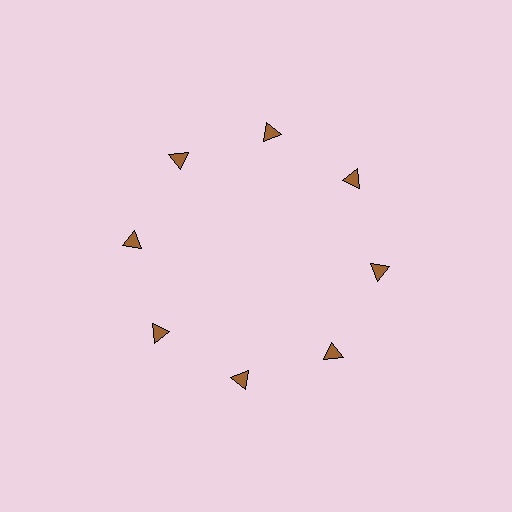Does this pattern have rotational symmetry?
Yes, this pattern has 8-fold rotational symmetry. It looks the same after rotating 45 degrees around the center.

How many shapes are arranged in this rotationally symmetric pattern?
There are 8 shapes, arranged in 8 groups of 1.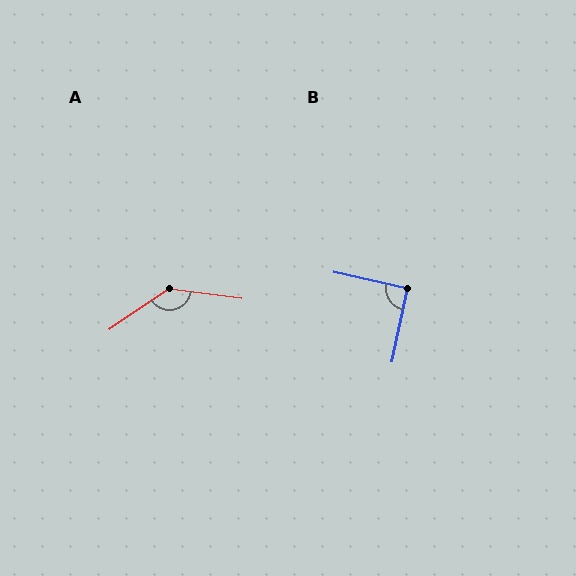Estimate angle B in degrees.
Approximately 90 degrees.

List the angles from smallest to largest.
B (90°), A (138°).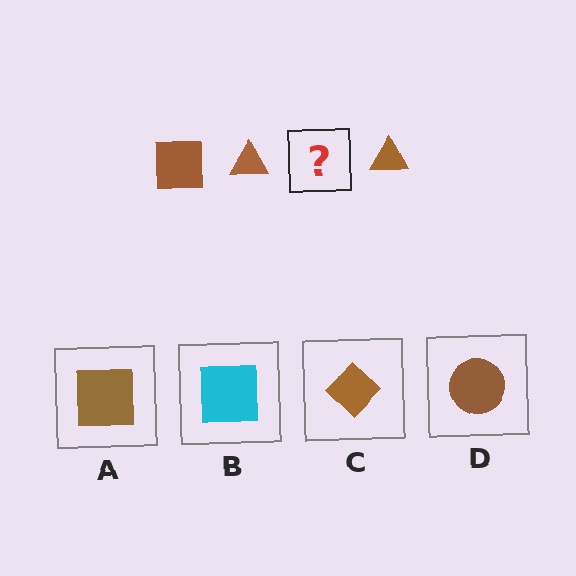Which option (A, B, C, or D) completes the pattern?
A.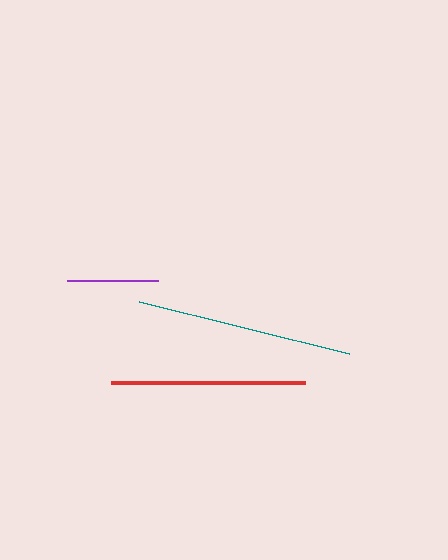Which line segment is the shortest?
The purple line is the shortest at approximately 92 pixels.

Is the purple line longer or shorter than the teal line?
The teal line is longer than the purple line.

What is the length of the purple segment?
The purple segment is approximately 92 pixels long.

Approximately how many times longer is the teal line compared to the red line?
The teal line is approximately 1.1 times the length of the red line.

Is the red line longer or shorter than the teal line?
The teal line is longer than the red line.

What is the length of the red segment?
The red segment is approximately 194 pixels long.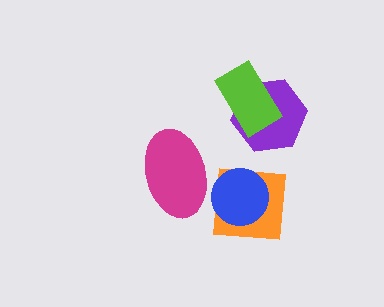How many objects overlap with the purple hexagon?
1 object overlaps with the purple hexagon.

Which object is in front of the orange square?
The blue circle is in front of the orange square.